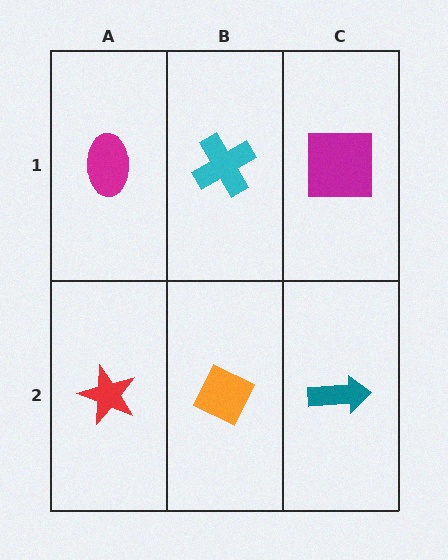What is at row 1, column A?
A magenta ellipse.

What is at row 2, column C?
A teal arrow.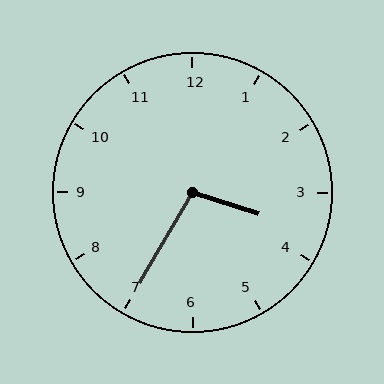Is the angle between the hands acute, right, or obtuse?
It is obtuse.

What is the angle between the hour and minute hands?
Approximately 102 degrees.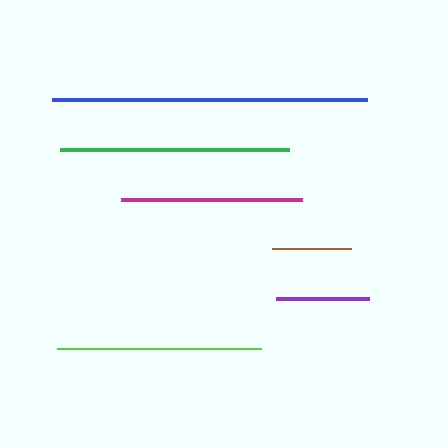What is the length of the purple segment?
The purple segment is approximately 93 pixels long.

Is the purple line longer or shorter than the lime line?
The lime line is longer than the purple line.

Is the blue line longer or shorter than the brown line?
The blue line is longer than the brown line.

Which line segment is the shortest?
The brown line is the shortest at approximately 78 pixels.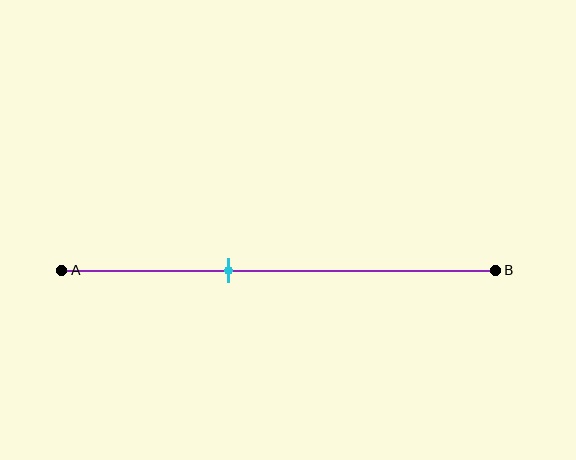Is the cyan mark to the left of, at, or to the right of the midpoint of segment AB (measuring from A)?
The cyan mark is to the left of the midpoint of segment AB.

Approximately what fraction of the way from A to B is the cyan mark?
The cyan mark is approximately 40% of the way from A to B.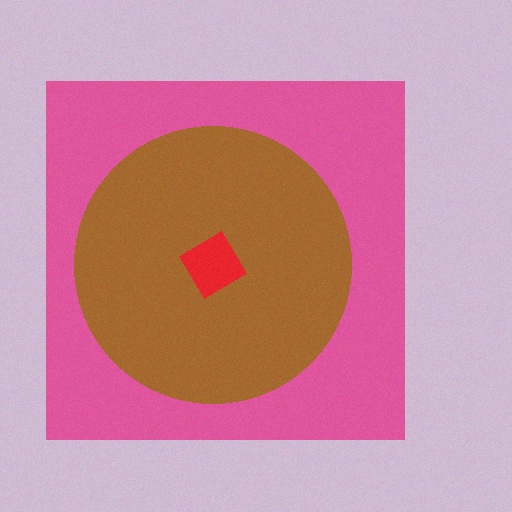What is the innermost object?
The red diamond.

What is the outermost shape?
The pink square.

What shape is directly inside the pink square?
The brown circle.